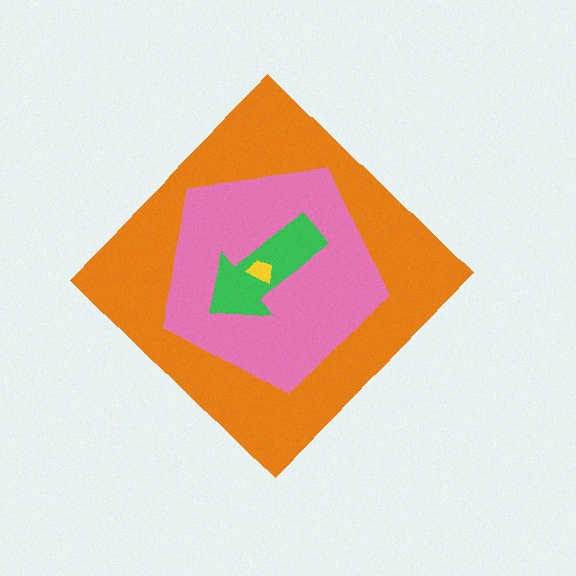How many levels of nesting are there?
4.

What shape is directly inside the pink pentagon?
The green arrow.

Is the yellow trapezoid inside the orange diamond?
Yes.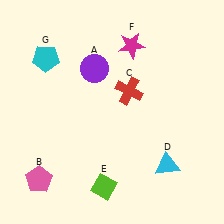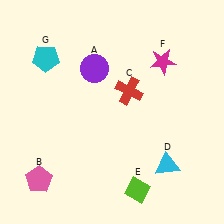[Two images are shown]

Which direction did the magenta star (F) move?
The magenta star (F) moved right.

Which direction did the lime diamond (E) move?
The lime diamond (E) moved right.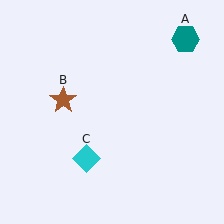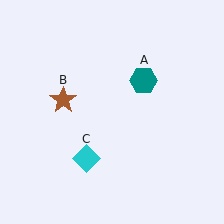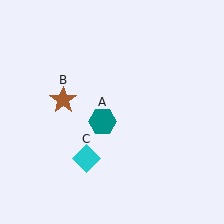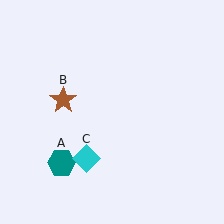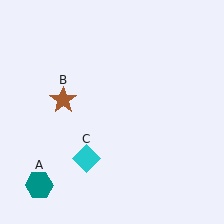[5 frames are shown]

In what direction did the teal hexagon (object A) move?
The teal hexagon (object A) moved down and to the left.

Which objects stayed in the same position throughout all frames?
Brown star (object B) and cyan diamond (object C) remained stationary.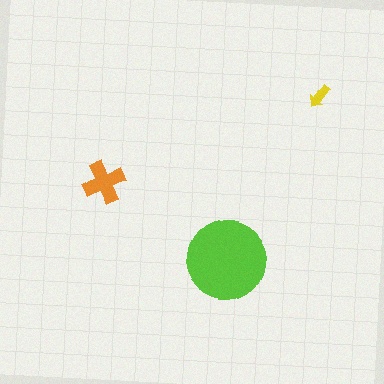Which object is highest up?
The yellow arrow is topmost.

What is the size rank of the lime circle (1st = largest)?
1st.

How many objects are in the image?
There are 3 objects in the image.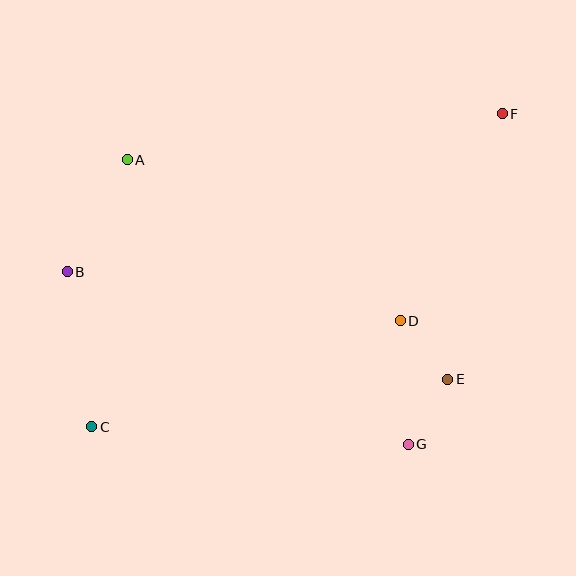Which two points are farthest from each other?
Points C and F are farthest from each other.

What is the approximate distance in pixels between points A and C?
The distance between A and C is approximately 269 pixels.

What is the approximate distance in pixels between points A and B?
The distance between A and B is approximately 127 pixels.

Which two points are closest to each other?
Points D and E are closest to each other.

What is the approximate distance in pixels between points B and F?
The distance between B and F is approximately 463 pixels.